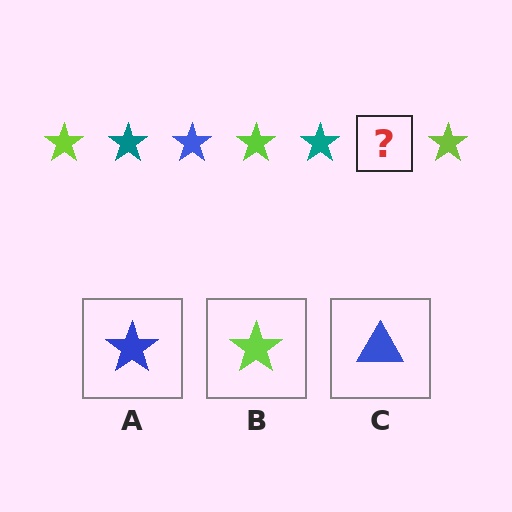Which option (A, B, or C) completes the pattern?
A.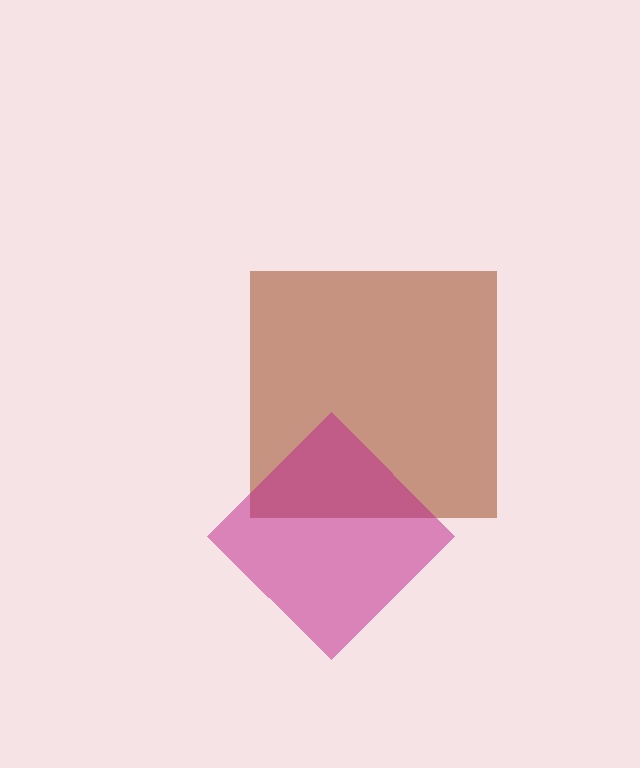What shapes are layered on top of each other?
The layered shapes are: a brown square, a magenta diamond.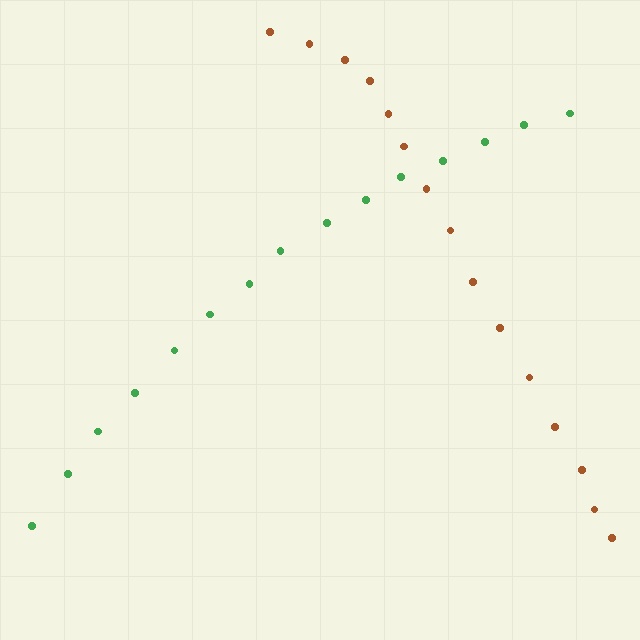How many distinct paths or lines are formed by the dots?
There are 2 distinct paths.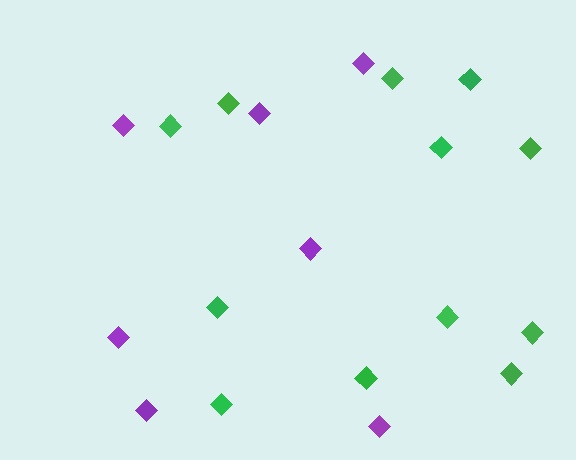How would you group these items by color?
There are 2 groups: one group of purple diamonds (7) and one group of green diamonds (12).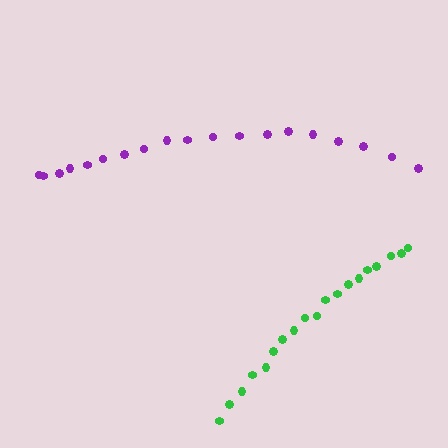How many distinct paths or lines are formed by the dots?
There are 2 distinct paths.